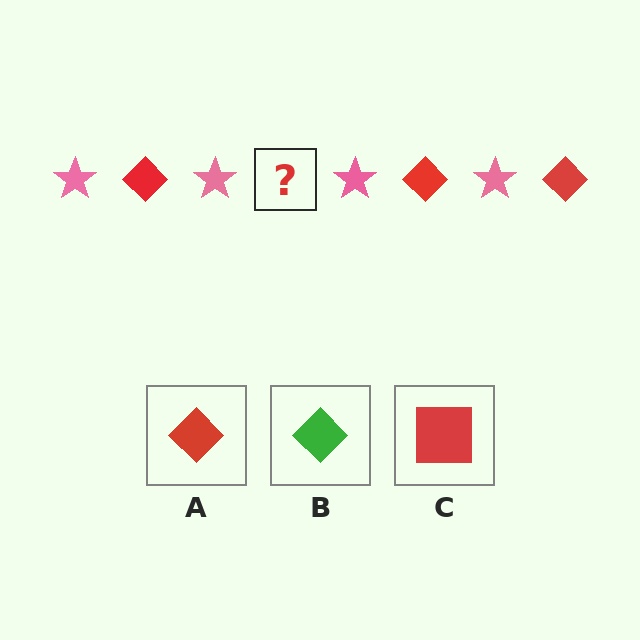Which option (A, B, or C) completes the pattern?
A.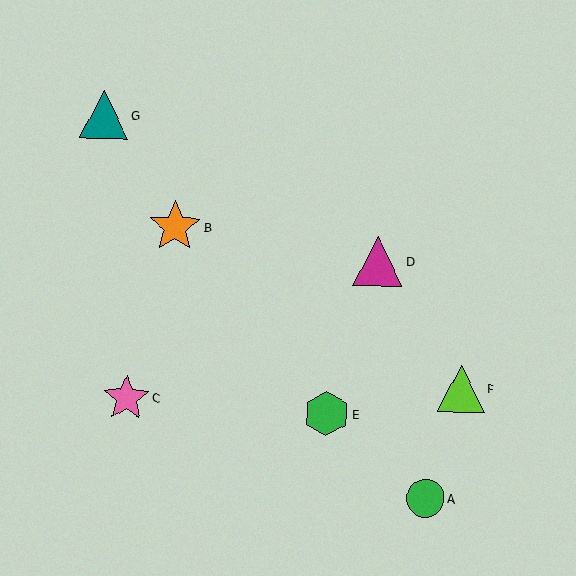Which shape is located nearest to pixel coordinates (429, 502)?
The green circle (labeled A) at (425, 498) is nearest to that location.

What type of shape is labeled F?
Shape F is a lime triangle.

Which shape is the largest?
The orange star (labeled B) is the largest.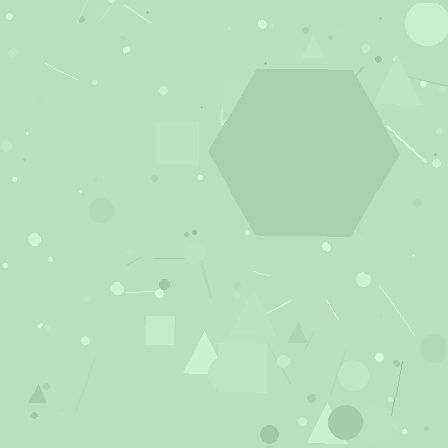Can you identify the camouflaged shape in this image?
The camouflaged shape is a hexagon.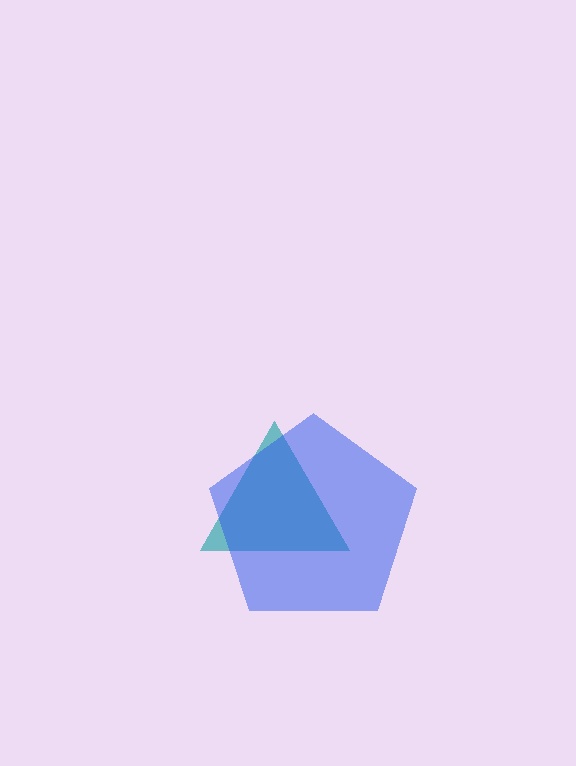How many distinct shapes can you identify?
There are 2 distinct shapes: a teal triangle, a blue pentagon.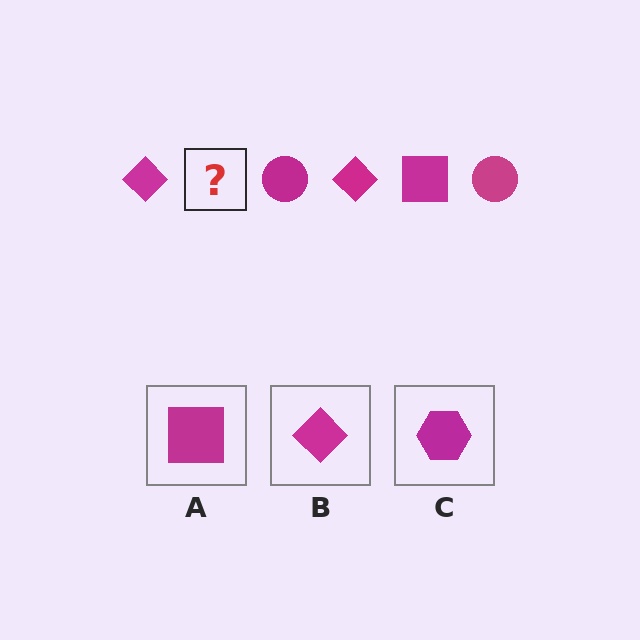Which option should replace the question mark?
Option A.